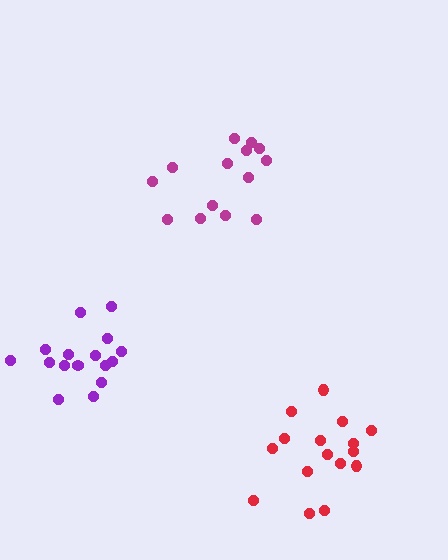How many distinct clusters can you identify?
There are 3 distinct clusters.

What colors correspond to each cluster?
The clusters are colored: magenta, purple, red.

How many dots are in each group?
Group 1: 14 dots, Group 2: 16 dots, Group 3: 17 dots (47 total).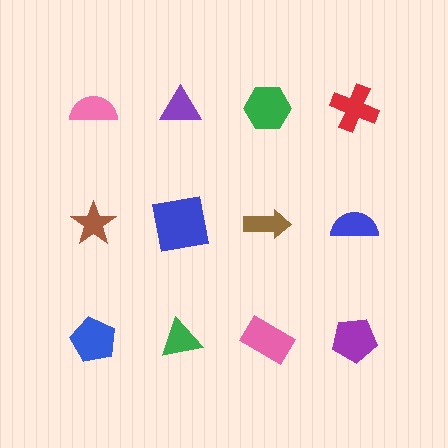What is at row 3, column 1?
A blue pentagon.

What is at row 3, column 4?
A purple pentagon.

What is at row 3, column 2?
A green triangle.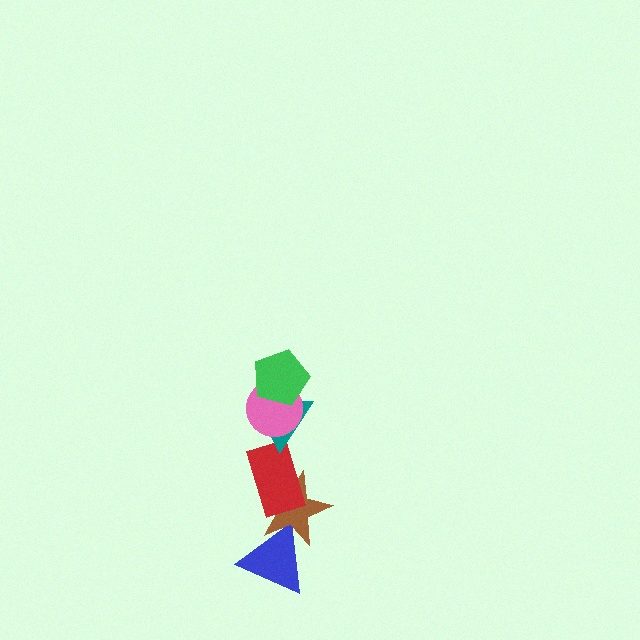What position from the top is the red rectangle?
The red rectangle is 4th from the top.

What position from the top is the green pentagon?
The green pentagon is 1st from the top.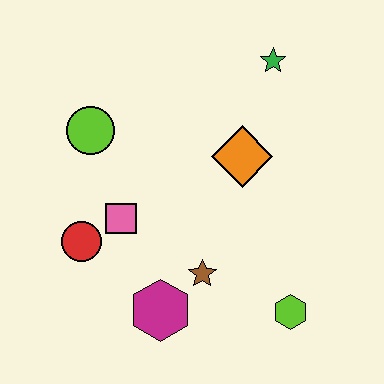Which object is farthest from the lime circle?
The lime hexagon is farthest from the lime circle.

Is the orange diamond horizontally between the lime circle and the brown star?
No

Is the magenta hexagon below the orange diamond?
Yes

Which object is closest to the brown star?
The magenta hexagon is closest to the brown star.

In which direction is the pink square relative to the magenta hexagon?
The pink square is above the magenta hexagon.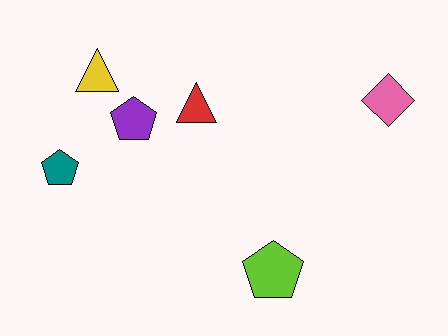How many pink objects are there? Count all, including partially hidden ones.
There is 1 pink object.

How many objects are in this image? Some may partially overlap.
There are 6 objects.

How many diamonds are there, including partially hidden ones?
There is 1 diamond.